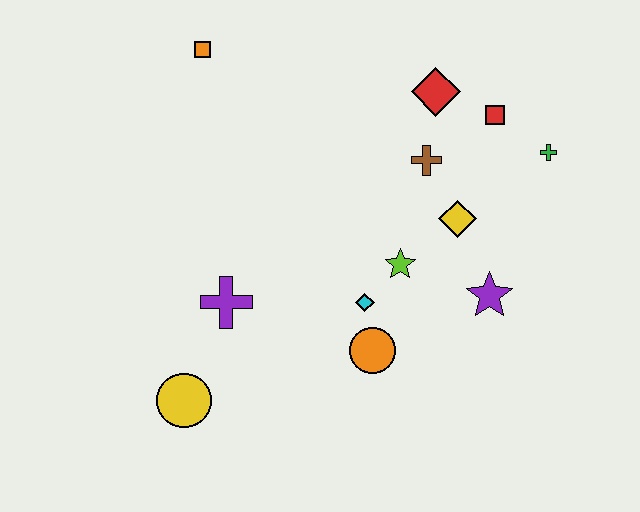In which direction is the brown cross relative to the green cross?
The brown cross is to the left of the green cross.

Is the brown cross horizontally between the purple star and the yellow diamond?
No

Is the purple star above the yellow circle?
Yes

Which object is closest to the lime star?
The cyan diamond is closest to the lime star.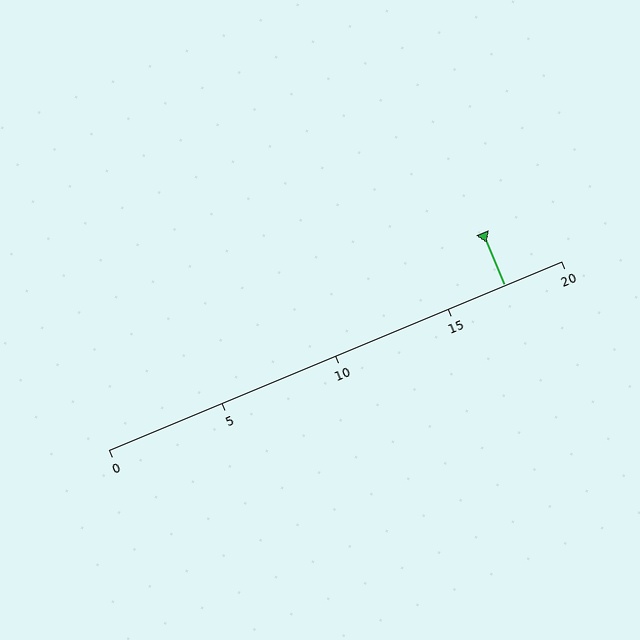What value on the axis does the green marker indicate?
The marker indicates approximately 17.5.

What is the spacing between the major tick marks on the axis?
The major ticks are spaced 5 apart.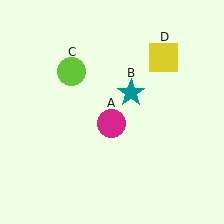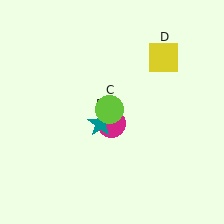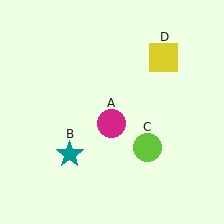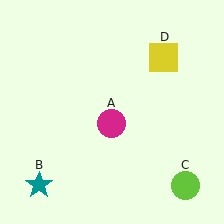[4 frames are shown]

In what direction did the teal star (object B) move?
The teal star (object B) moved down and to the left.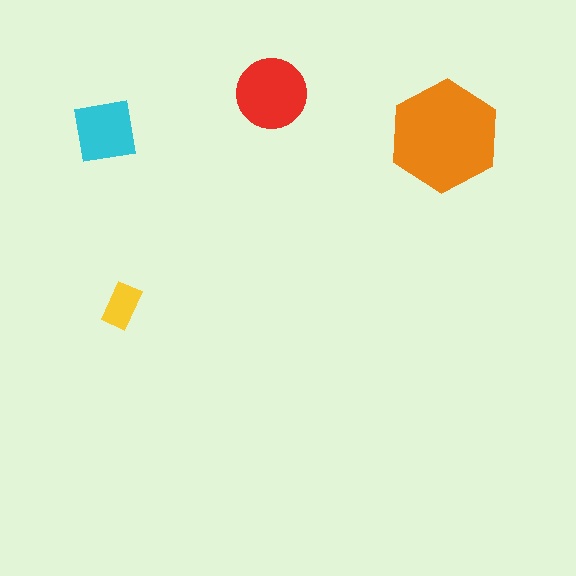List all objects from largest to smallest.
The orange hexagon, the red circle, the cyan square, the yellow rectangle.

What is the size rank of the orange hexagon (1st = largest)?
1st.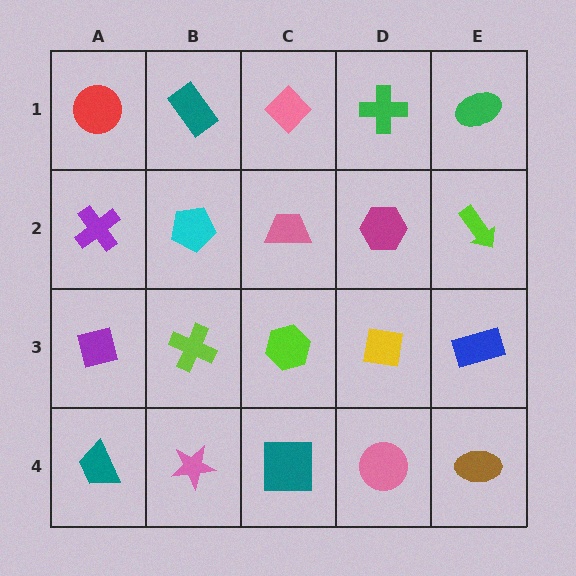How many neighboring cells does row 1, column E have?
2.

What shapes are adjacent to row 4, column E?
A blue rectangle (row 3, column E), a pink circle (row 4, column D).